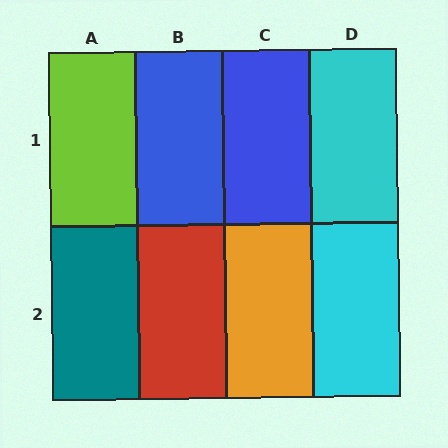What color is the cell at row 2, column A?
Teal.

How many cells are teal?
1 cell is teal.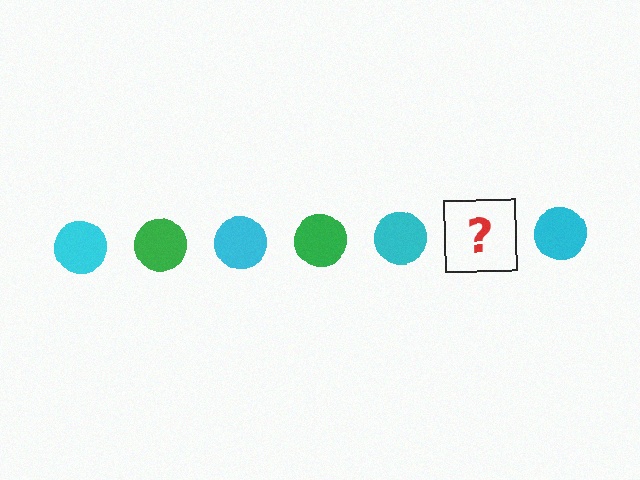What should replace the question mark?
The question mark should be replaced with a green circle.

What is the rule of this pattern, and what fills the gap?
The rule is that the pattern cycles through cyan, green circles. The gap should be filled with a green circle.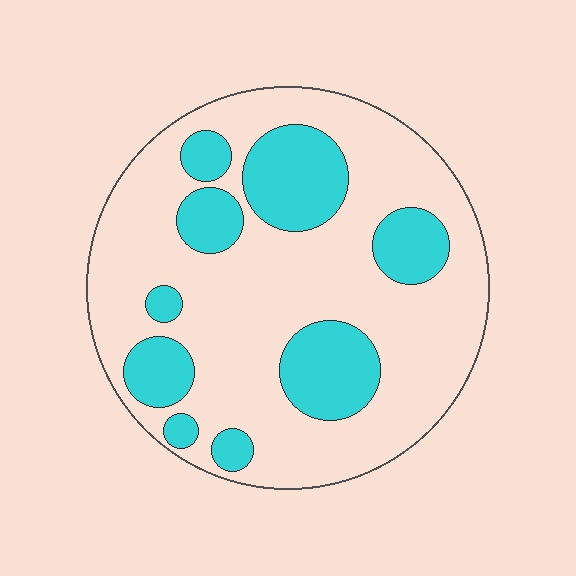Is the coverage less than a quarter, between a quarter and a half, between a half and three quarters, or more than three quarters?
Between a quarter and a half.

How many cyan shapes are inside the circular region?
9.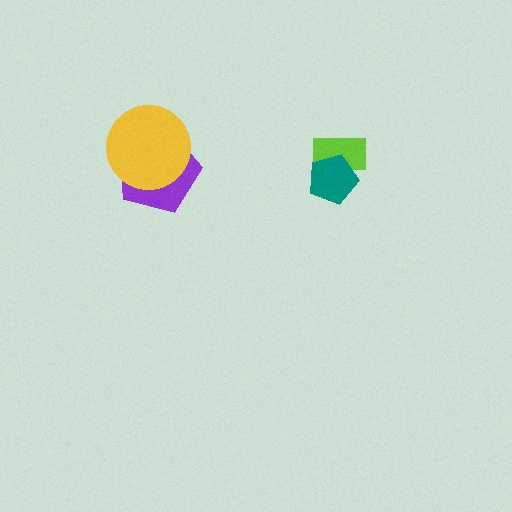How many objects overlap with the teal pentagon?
1 object overlaps with the teal pentagon.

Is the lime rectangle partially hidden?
Yes, it is partially covered by another shape.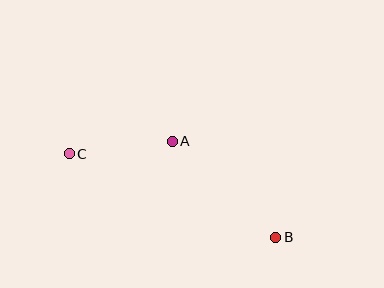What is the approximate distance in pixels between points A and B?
The distance between A and B is approximately 141 pixels.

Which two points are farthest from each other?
Points B and C are farthest from each other.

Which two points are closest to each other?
Points A and C are closest to each other.